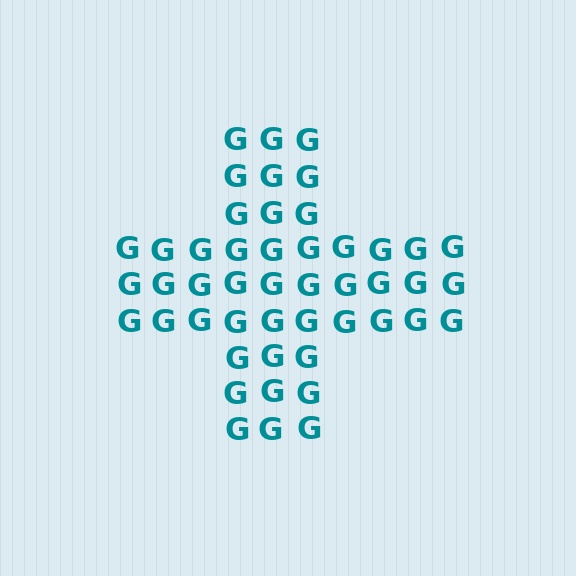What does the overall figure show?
The overall figure shows a cross.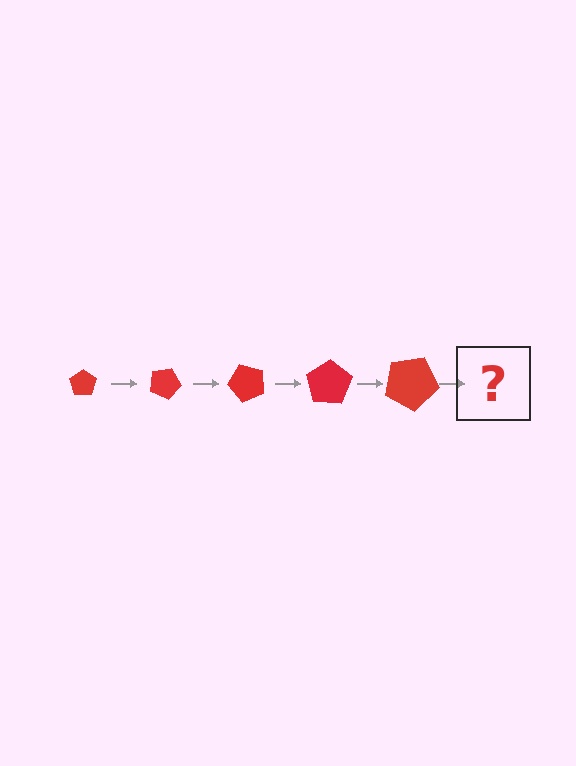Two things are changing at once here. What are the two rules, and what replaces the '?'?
The two rules are that the pentagon grows larger each step and it rotates 25 degrees each step. The '?' should be a pentagon, larger than the previous one and rotated 125 degrees from the start.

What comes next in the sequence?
The next element should be a pentagon, larger than the previous one and rotated 125 degrees from the start.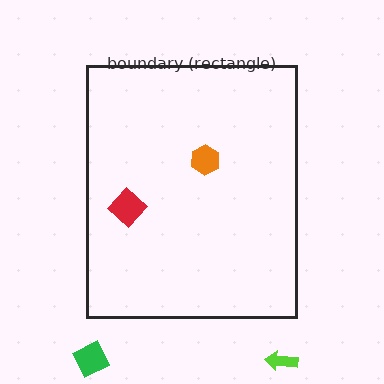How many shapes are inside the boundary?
2 inside, 2 outside.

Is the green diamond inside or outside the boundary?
Outside.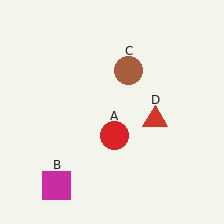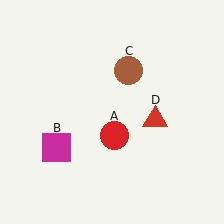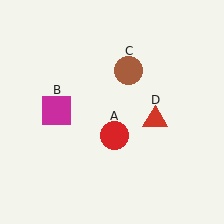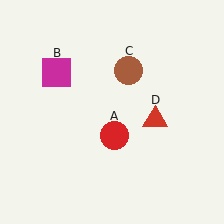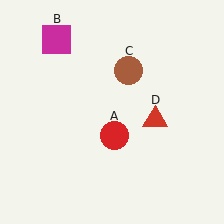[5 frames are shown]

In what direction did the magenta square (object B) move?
The magenta square (object B) moved up.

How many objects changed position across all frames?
1 object changed position: magenta square (object B).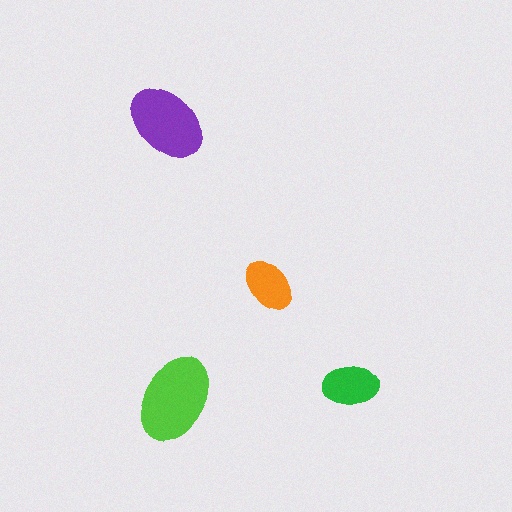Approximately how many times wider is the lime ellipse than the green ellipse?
About 1.5 times wider.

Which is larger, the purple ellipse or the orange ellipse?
The purple one.